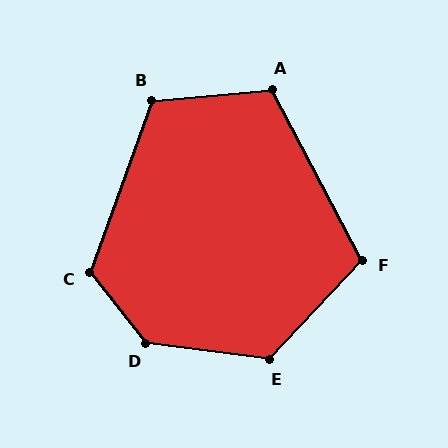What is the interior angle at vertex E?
Approximately 126 degrees (obtuse).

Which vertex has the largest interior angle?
D, at approximately 136 degrees.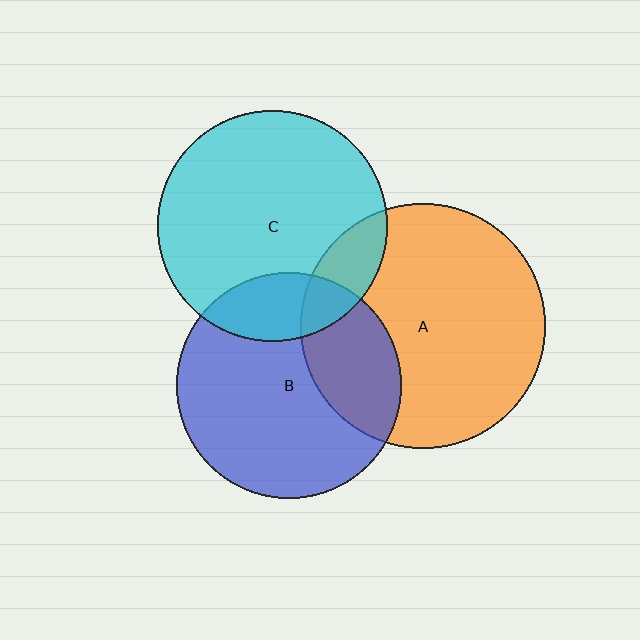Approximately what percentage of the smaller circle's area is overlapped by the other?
Approximately 20%.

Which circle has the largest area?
Circle A (orange).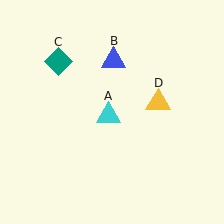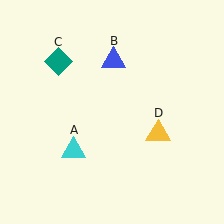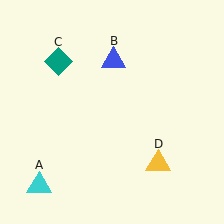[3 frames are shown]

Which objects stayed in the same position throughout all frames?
Blue triangle (object B) and teal diamond (object C) remained stationary.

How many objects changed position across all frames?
2 objects changed position: cyan triangle (object A), yellow triangle (object D).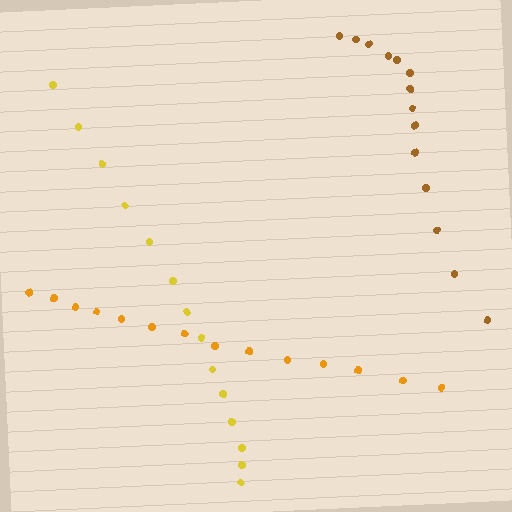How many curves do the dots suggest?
There are 3 distinct paths.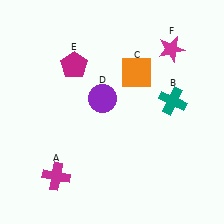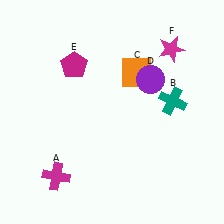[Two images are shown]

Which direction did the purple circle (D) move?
The purple circle (D) moved right.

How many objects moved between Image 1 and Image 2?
1 object moved between the two images.